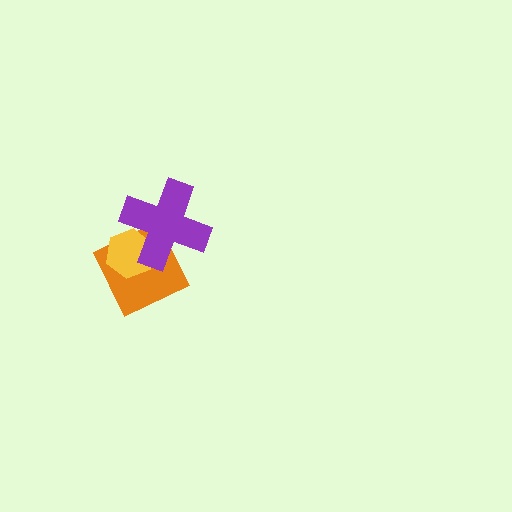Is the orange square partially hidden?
Yes, it is partially covered by another shape.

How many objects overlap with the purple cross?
2 objects overlap with the purple cross.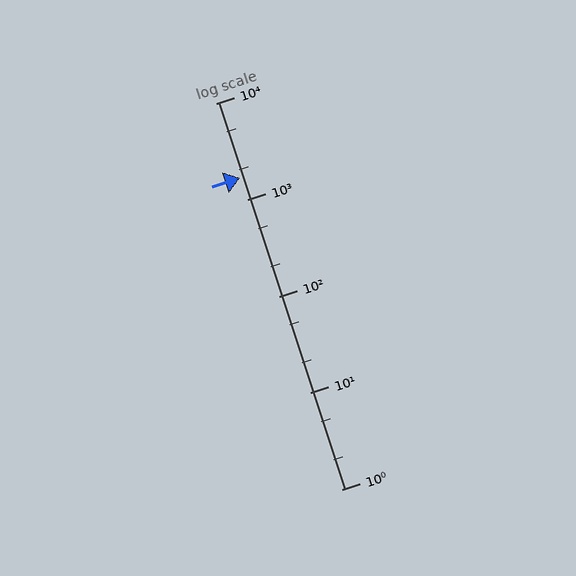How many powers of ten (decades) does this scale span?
The scale spans 4 decades, from 1 to 10000.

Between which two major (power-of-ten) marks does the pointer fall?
The pointer is between 1000 and 10000.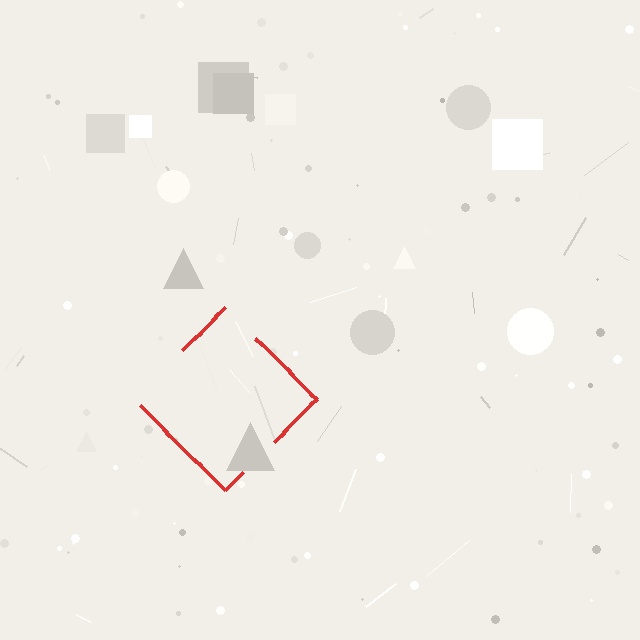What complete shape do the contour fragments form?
The contour fragments form a diamond.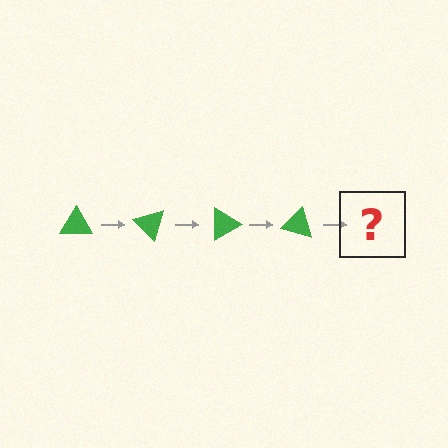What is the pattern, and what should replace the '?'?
The pattern is that the triangle rotates 45 degrees each step. The '?' should be a green triangle rotated 180 degrees.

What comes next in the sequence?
The next element should be a green triangle rotated 180 degrees.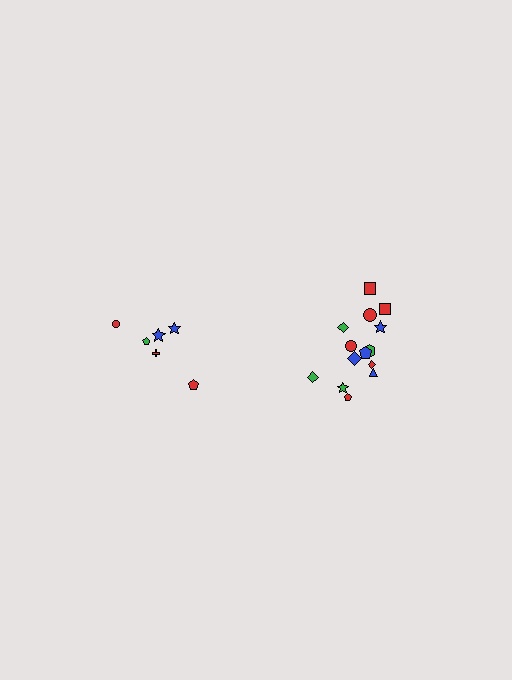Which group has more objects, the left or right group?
The right group.